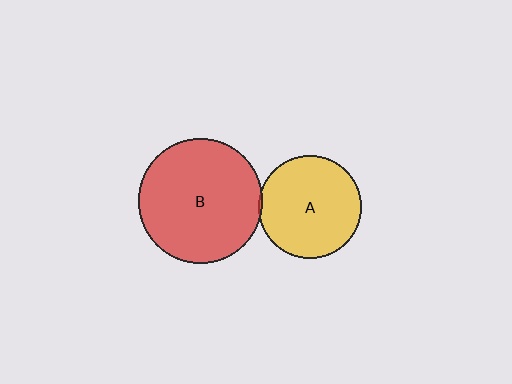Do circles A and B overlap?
Yes.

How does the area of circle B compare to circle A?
Approximately 1.4 times.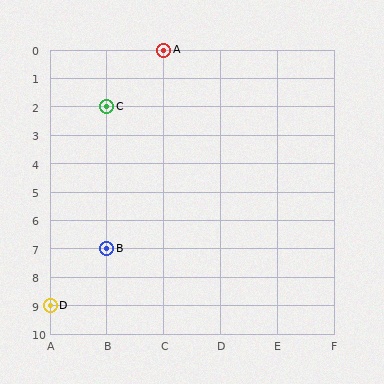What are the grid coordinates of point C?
Point C is at grid coordinates (B, 2).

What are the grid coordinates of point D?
Point D is at grid coordinates (A, 9).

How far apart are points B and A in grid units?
Points B and A are 1 column and 7 rows apart (about 7.1 grid units diagonally).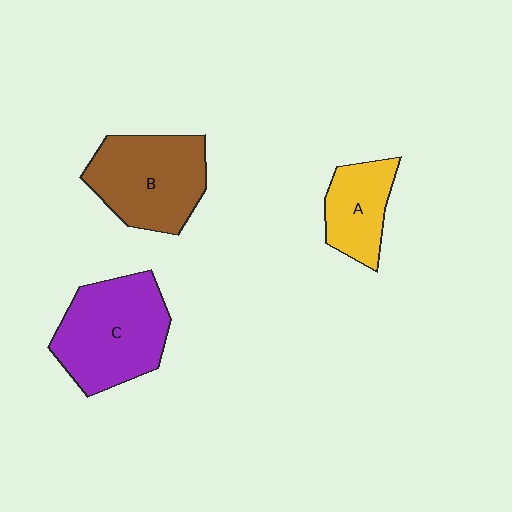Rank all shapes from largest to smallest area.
From largest to smallest: C (purple), B (brown), A (yellow).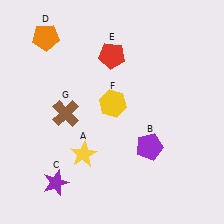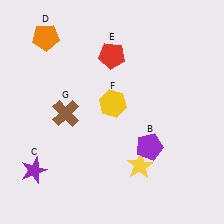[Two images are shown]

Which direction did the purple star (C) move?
The purple star (C) moved left.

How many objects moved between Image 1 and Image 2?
2 objects moved between the two images.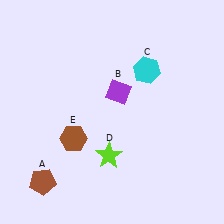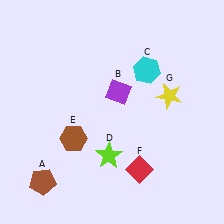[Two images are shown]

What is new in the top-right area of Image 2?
A yellow star (G) was added in the top-right area of Image 2.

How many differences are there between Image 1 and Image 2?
There are 2 differences between the two images.